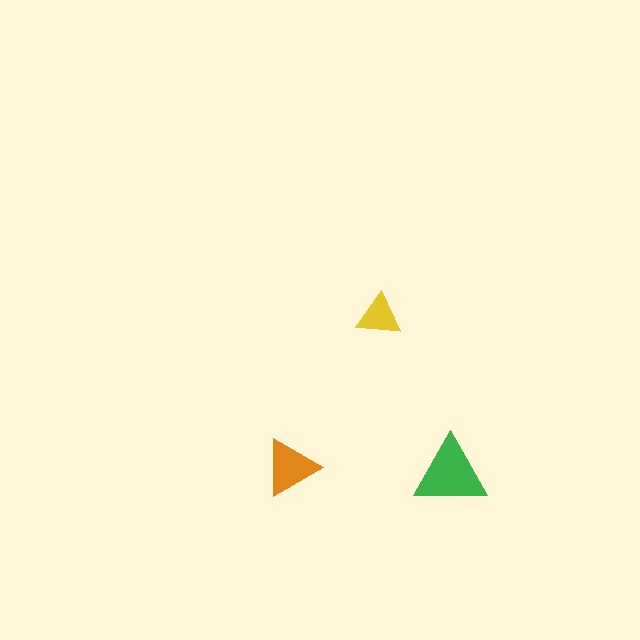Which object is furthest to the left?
The orange triangle is leftmost.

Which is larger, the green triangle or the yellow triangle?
The green one.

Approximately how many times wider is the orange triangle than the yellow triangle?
About 1.5 times wider.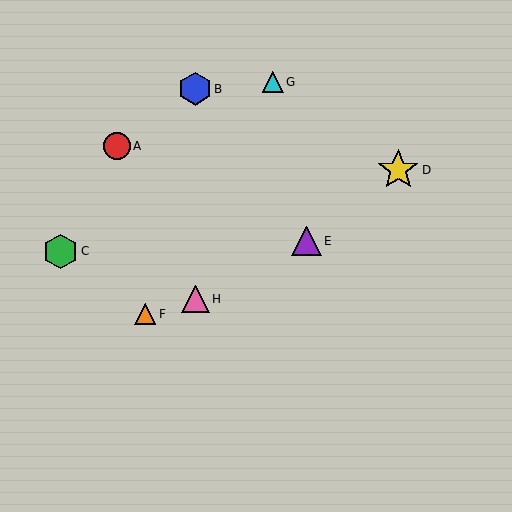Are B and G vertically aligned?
No, B is at x≈195 and G is at x≈273.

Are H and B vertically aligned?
Yes, both are at x≈195.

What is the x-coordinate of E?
Object E is at x≈306.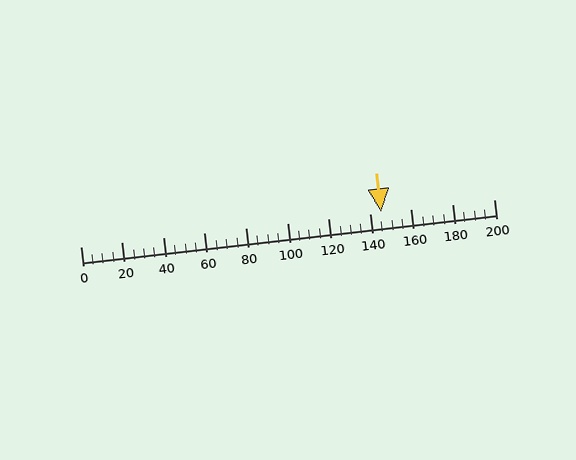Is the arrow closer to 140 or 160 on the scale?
The arrow is closer to 140.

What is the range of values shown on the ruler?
The ruler shows values from 0 to 200.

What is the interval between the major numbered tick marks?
The major tick marks are spaced 20 units apart.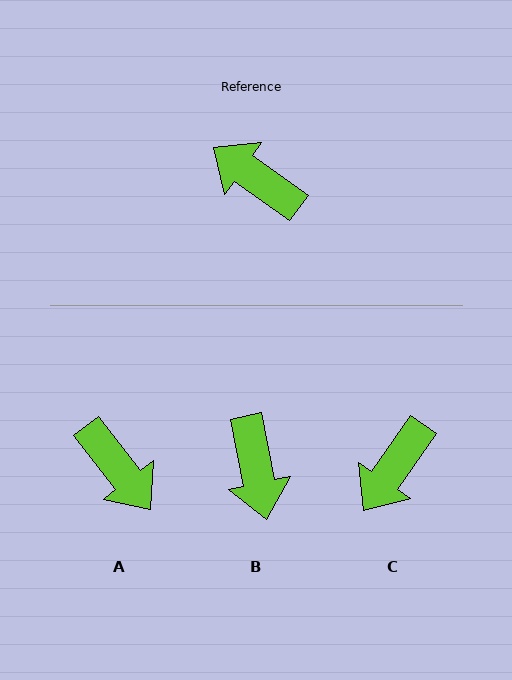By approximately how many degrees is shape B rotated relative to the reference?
Approximately 137 degrees counter-clockwise.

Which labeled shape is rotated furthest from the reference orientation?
A, about 163 degrees away.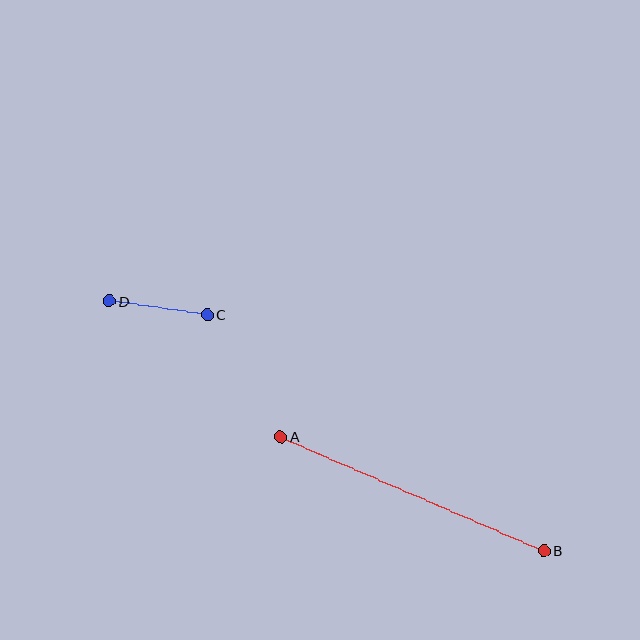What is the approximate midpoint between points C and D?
The midpoint is at approximately (158, 308) pixels.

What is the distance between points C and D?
The distance is approximately 99 pixels.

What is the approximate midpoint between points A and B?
The midpoint is at approximately (413, 494) pixels.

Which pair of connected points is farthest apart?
Points A and B are farthest apart.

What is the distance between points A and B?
The distance is approximately 287 pixels.